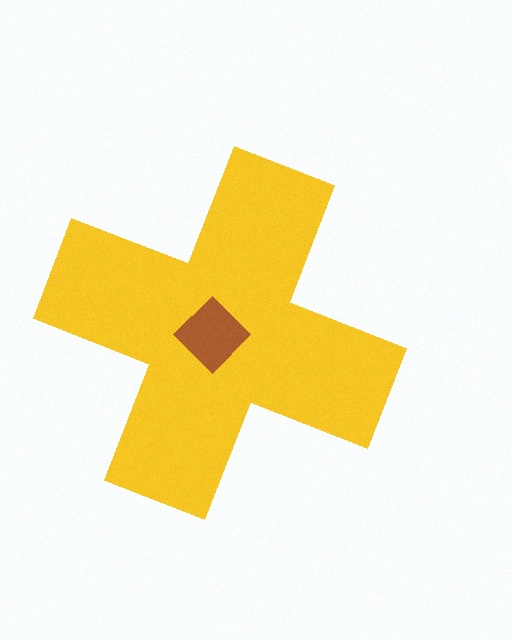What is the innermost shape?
The brown diamond.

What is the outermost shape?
The yellow cross.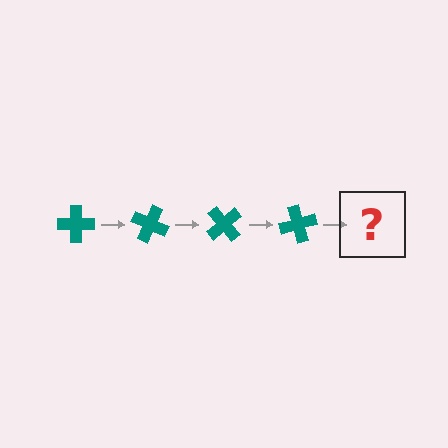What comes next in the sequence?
The next element should be a teal cross rotated 100 degrees.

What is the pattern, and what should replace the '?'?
The pattern is that the cross rotates 25 degrees each step. The '?' should be a teal cross rotated 100 degrees.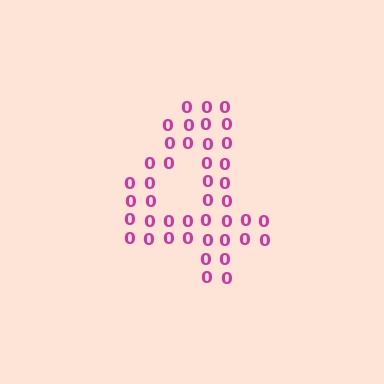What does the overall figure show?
The overall figure shows the digit 4.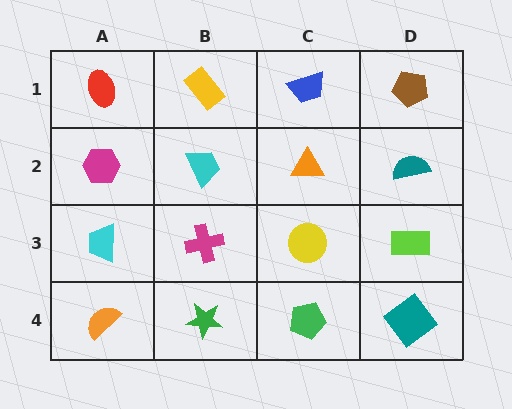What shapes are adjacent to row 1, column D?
A teal semicircle (row 2, column D), a blue trapezoid (row 1, column C).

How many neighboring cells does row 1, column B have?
3.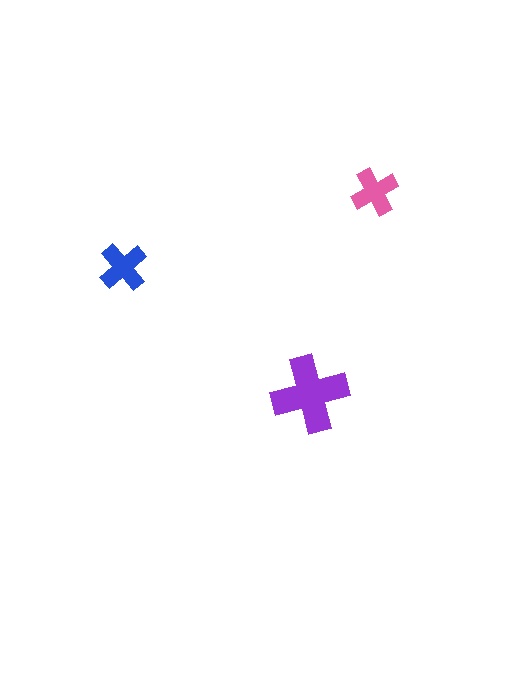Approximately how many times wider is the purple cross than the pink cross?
About 1.5 times wider.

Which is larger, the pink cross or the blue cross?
The blue one.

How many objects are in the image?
There are 3 objects in the image.